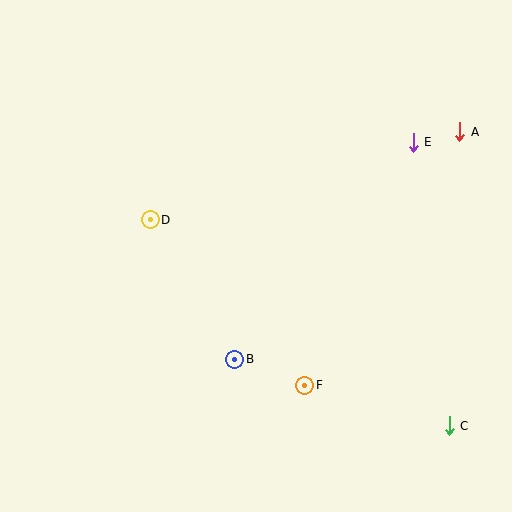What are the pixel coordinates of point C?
Point C is at (449, 426).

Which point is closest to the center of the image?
Point B at (235, 359) is closest to the center.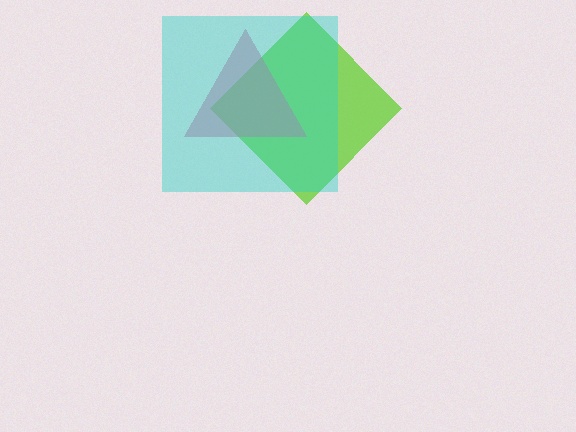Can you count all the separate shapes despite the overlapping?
Yes, there are 3 separate shapes.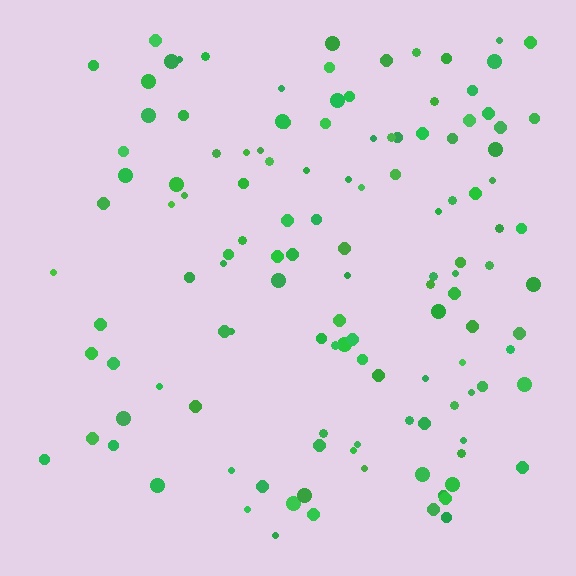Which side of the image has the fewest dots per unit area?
The left.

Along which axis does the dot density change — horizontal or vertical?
Horizontal.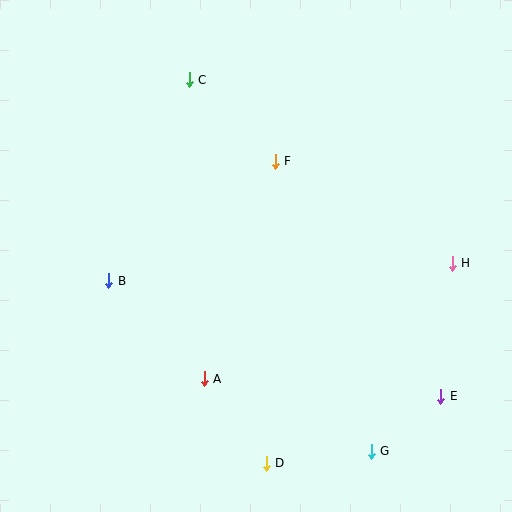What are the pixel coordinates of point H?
Point H is at (452, 263).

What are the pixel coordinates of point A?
Point A is at (204, 379).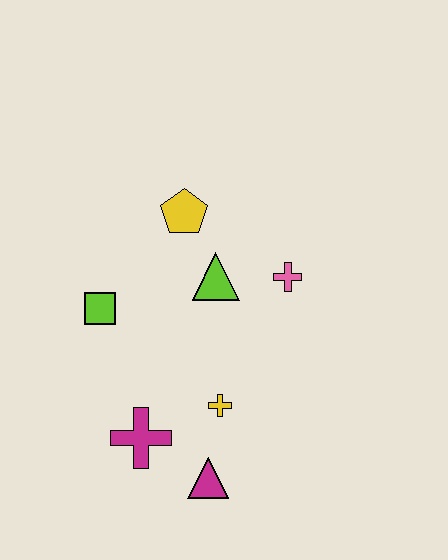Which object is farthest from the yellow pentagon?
The magenta triangle is farthest from the yellow pentagon.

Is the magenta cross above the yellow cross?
No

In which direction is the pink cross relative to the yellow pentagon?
The pink cross is to the right of the yellow pentagon.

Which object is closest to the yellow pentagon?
The lime triangle is closest to the yellow pentagon.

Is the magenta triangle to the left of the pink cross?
Yes